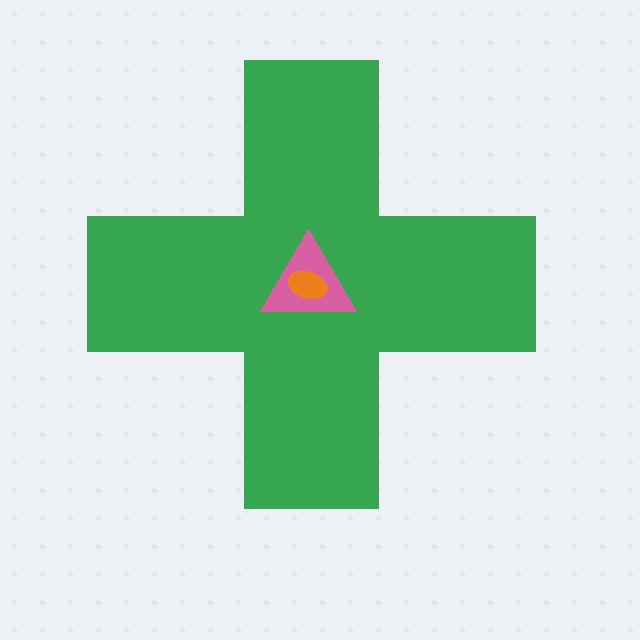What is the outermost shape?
The green cross.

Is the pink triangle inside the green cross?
Yes.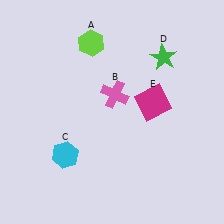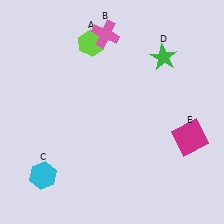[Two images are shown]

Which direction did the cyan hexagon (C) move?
The cyan hexagon (C) moved left.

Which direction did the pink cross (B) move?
The pink cross (B) moved up.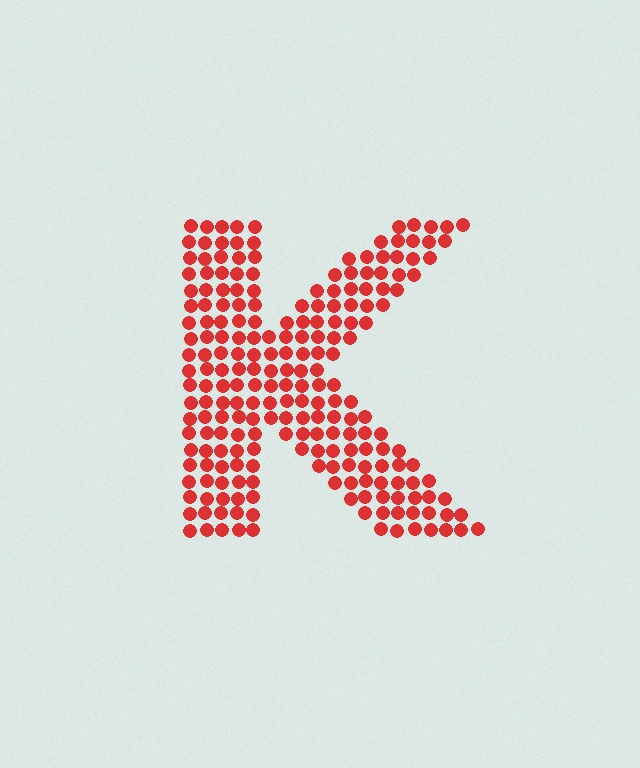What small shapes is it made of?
It is made of small circles.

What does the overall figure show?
The overall figure shows the letter K.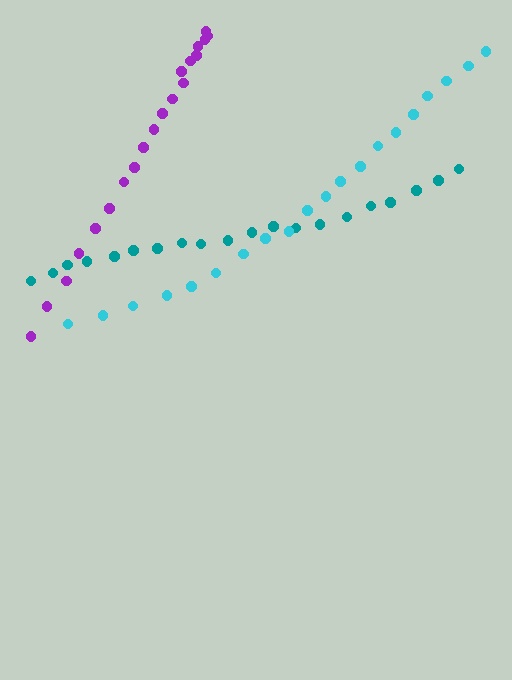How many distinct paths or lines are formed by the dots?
There are 3 distinct paths.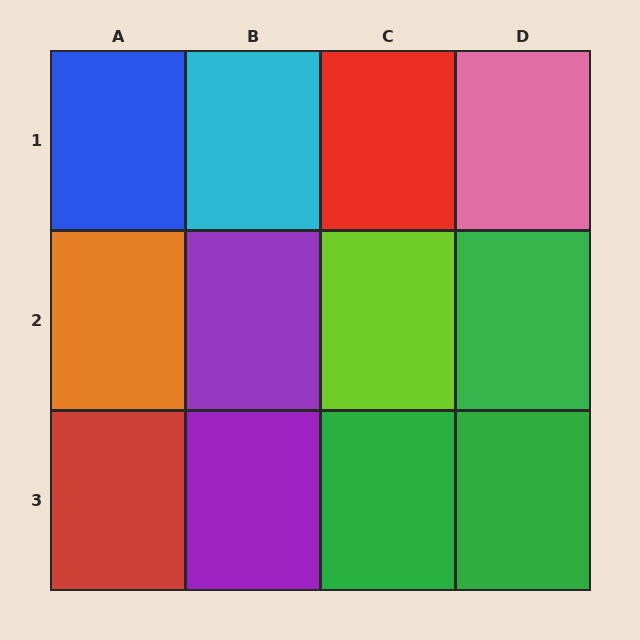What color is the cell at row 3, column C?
Green.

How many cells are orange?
1 cell is orange.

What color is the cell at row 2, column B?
Purple.